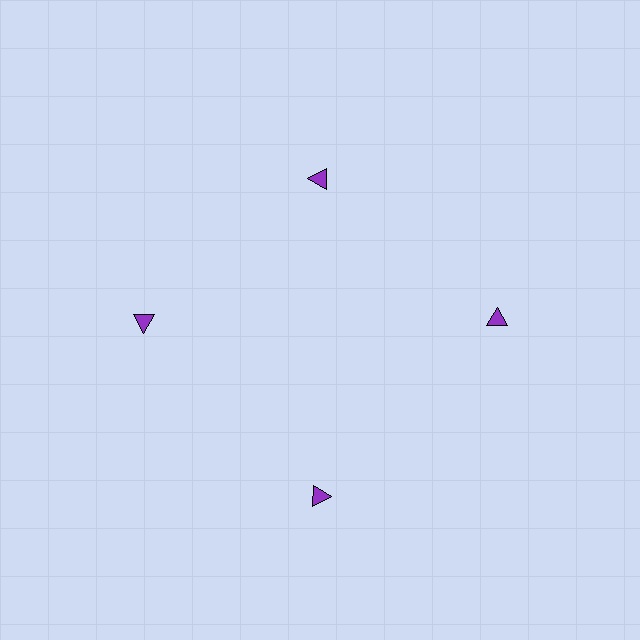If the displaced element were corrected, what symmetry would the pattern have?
It would have 4-fold rotational symmetry — the pattern would map onto itself every 90 degrees.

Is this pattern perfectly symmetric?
No. The 4 purple triangles are arranged in a ring, but one element near the 12 o'clock position is pulled inward toward the center, breaking the 4-fold rotational symmetry.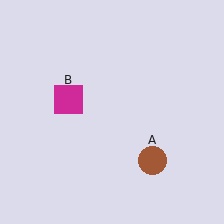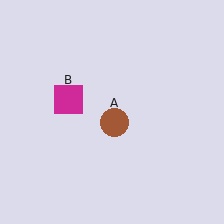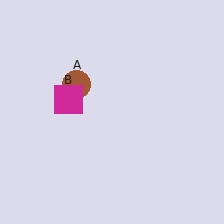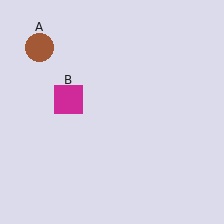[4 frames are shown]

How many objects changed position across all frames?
1 object changed position: brown circle (object A).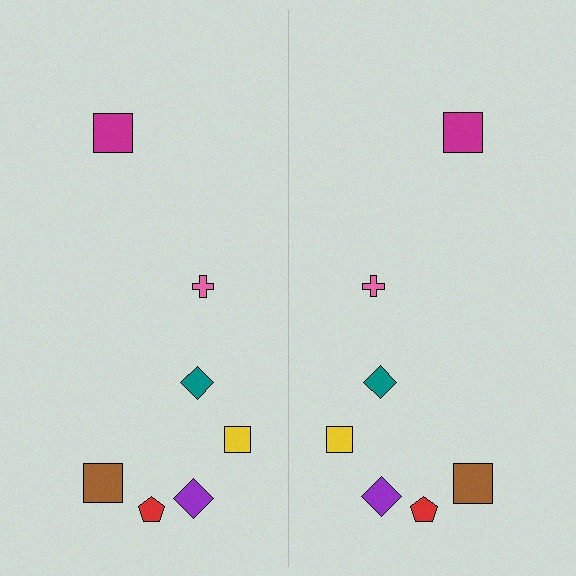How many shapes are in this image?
There are 14 shapes in this image.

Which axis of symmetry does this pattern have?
The pattern has a vertical axis of symmetry running through the center of the image.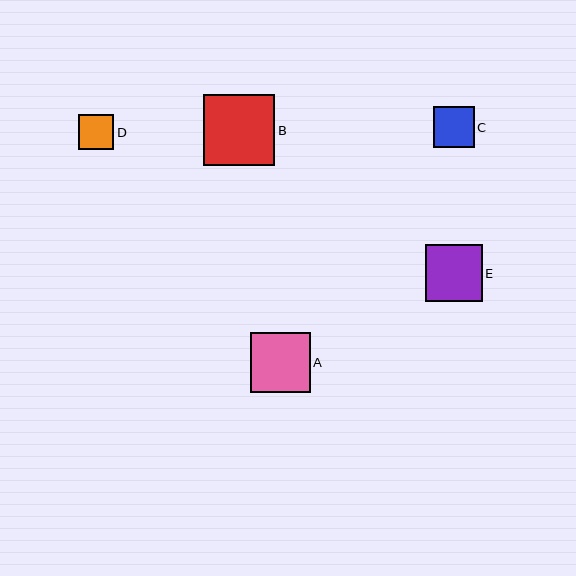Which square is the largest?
Square B is the largest with a size of approximately 71 pixels.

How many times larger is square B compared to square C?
Square B is approximately 1.7 times the size of square C.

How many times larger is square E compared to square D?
Square E is approximately 1.6 times the size of square D.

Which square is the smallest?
Square D is the smallest with a size of approximately 35 pixels.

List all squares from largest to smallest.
From largest to smallest: B, A, E, C, D.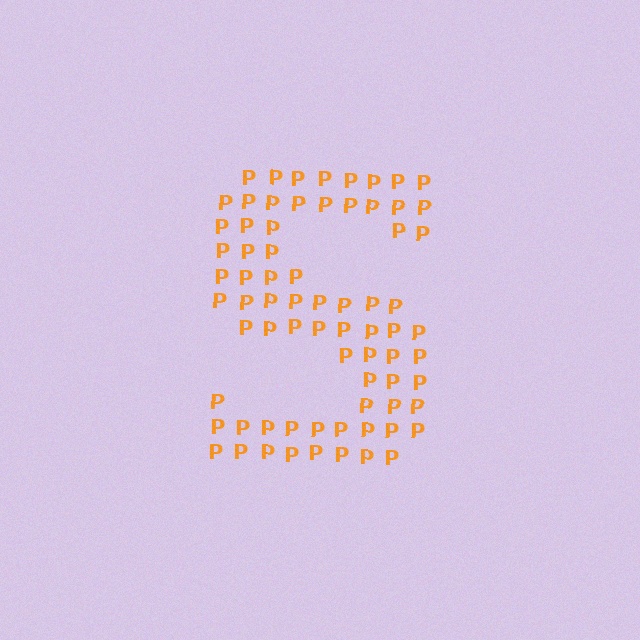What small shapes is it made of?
It is made of small letter P's.